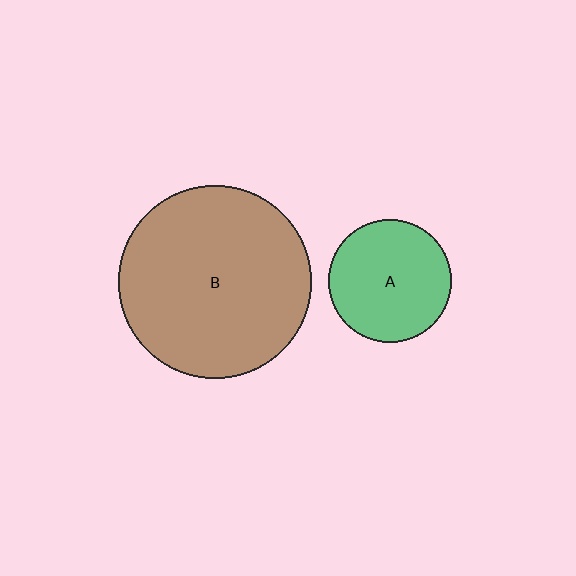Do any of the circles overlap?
No, none of the circles overlap.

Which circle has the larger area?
Circle B (brown).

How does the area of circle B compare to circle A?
Approximately 2.5 times.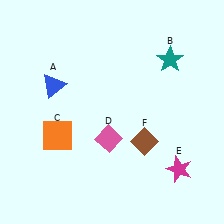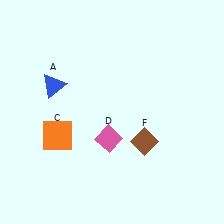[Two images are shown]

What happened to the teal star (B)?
The teal star (B) was removed in Image 2. It was in the top-right area of Image 1.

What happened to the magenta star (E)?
The magenta star (E) was removed in Image 2. It was in the bottom-right area of Image 1.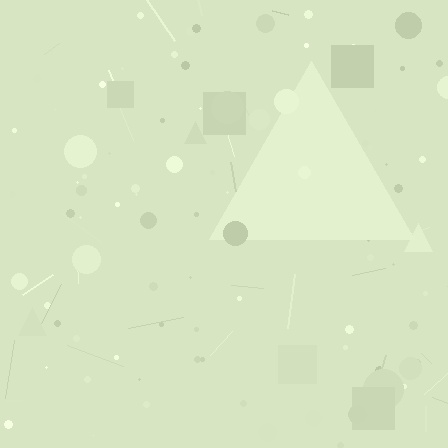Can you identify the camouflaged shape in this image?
The camouflaged shape is a triangle.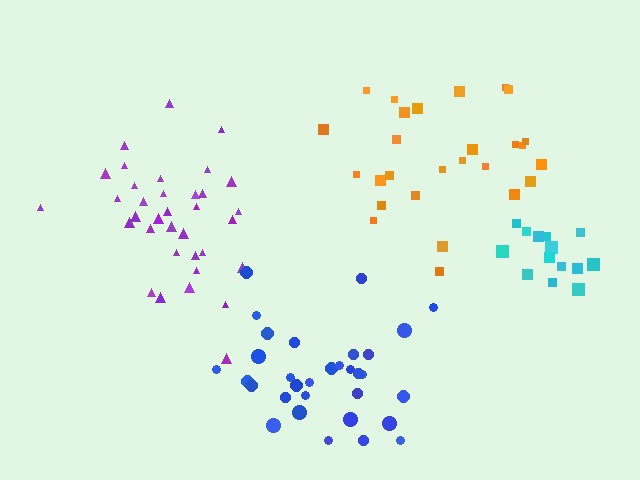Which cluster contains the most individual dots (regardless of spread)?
Purple (35).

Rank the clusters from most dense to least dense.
cyan, blue, orange, purple.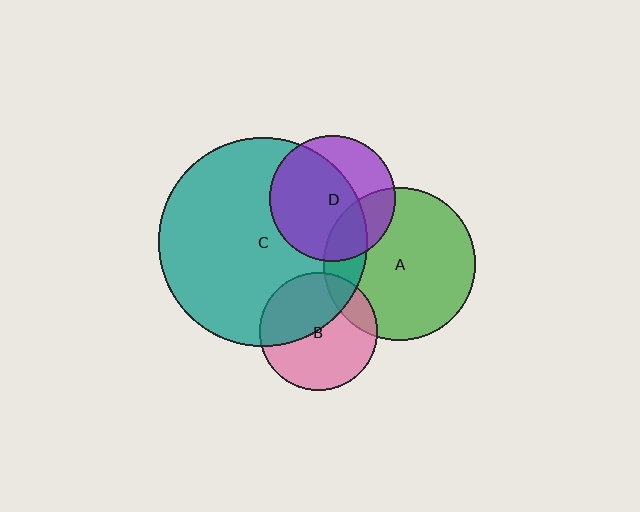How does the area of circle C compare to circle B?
Approximately 3.1 times.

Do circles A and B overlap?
Yes.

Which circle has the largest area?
Circle C (teal).